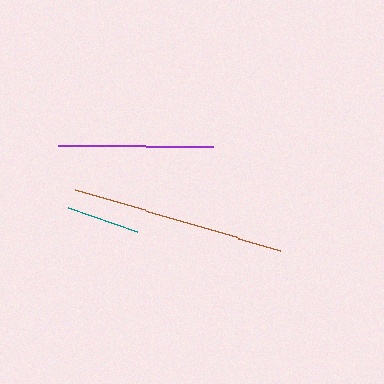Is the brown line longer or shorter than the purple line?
The brown line is longer than the purple line.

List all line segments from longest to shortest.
From longest to shortest: brown, purple, teal.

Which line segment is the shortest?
The teal line is the shortest at approximately 73 pixels.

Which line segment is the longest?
The brown line is the longest at approximately 215 pixels.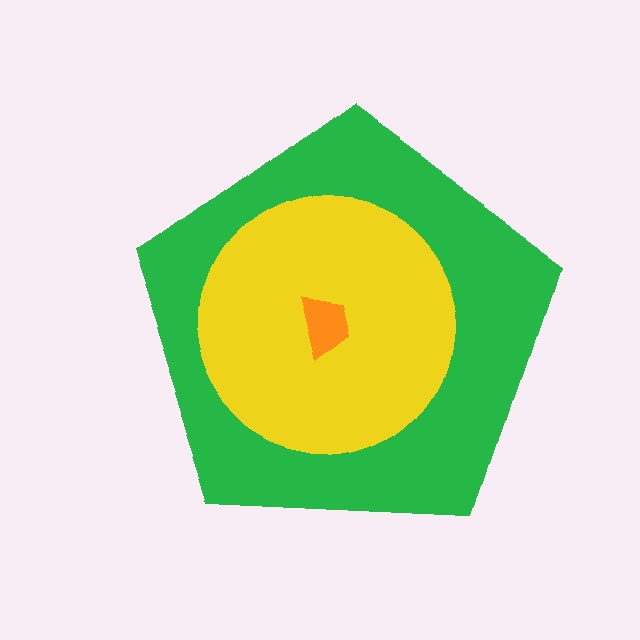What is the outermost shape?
The green pentagon.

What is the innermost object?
The orange trapezoid.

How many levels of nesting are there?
3.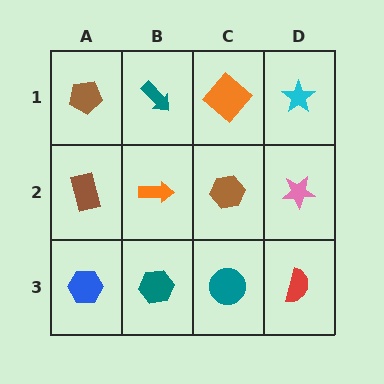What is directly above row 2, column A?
A brown pentagon.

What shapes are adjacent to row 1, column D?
A pink star (row 2, column D), an orange diamond (row 1, column C).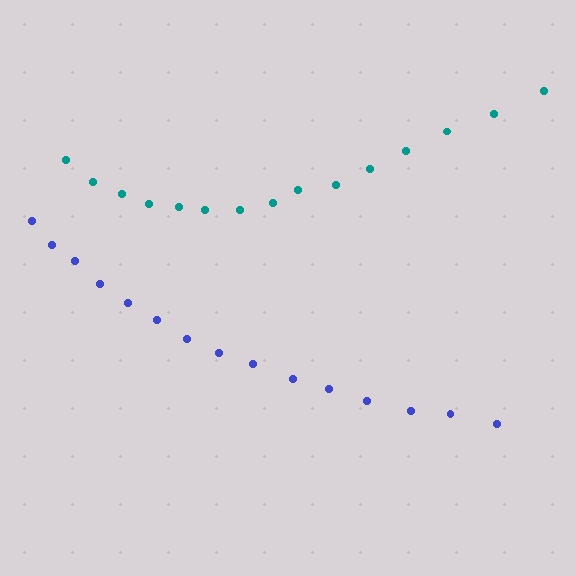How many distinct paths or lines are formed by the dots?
There are 2 distinct paths.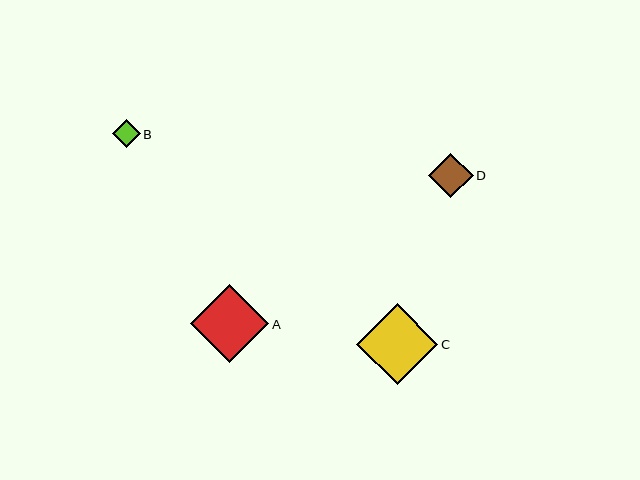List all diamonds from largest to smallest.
From largest to smallest: C, A, D, B.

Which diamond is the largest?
Diamond C is the largest with a size of approximately 81 pixels.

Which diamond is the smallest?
Diamond B is the smallest with a size of approximately 27 pixels.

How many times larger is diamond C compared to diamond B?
Diamond C is approximately 2.9 times the size of diamond B.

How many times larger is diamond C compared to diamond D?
Diamond C is approximately 1.8 times the size of diamond D.